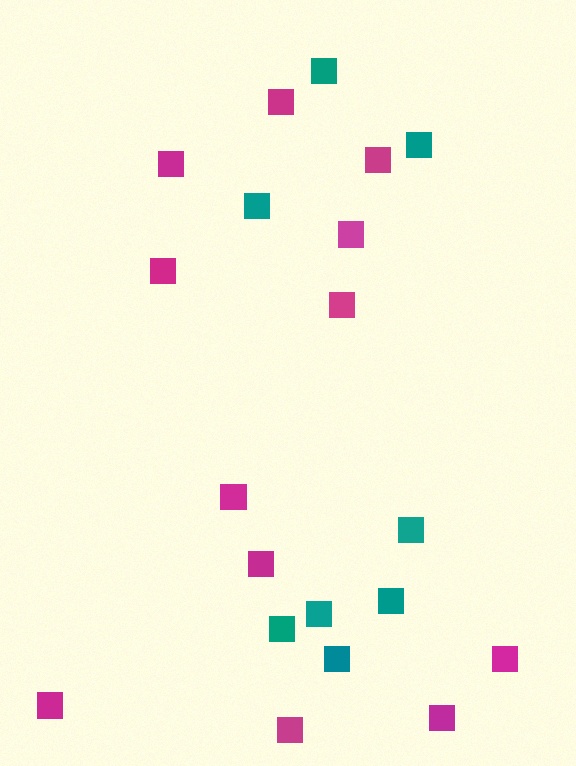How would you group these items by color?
There are 2 groups: one group of magenta squares (12) and one group of teal squares (8).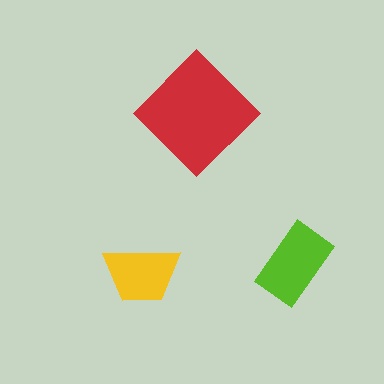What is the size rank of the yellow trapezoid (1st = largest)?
3rd.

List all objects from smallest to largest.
The yellow trapezoid, the lime rectangle, the red diamond.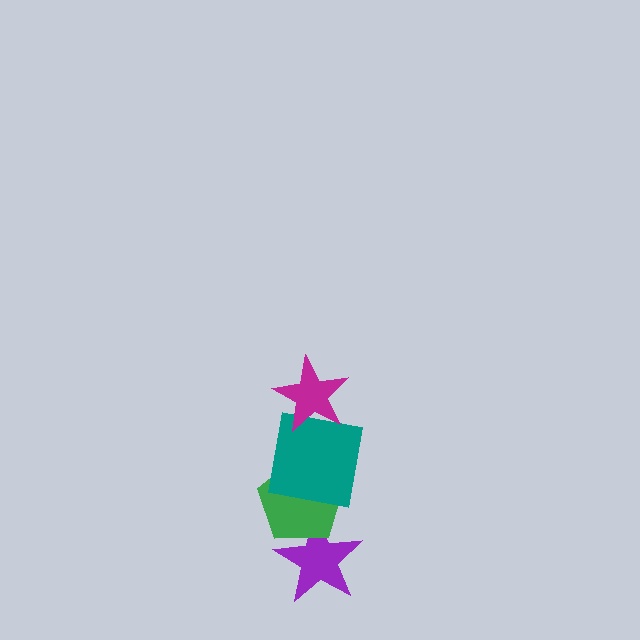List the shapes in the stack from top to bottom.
From top to bottom: the magenta star, the teal square, the green pentagon, the purple star.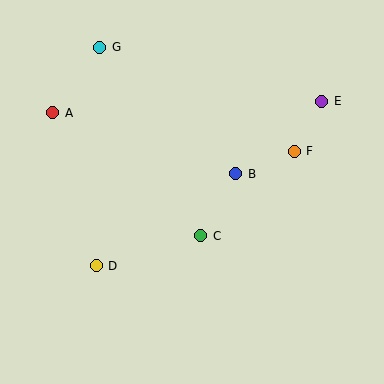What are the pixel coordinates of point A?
Point A is at (53, 113).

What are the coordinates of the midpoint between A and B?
The midpoint between A and B is at (144, 143).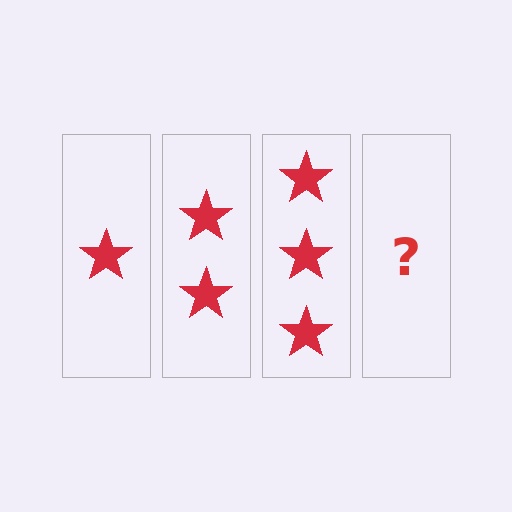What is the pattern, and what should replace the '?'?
The pattern is that each step adds one more star. The '?' should be 4 stars.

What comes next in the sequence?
The next element should be 4 stars.